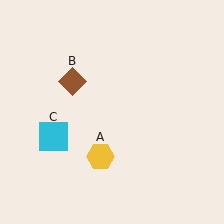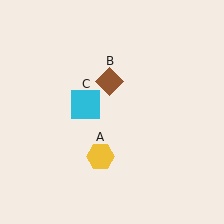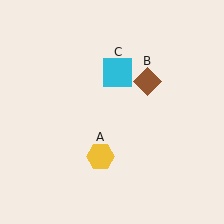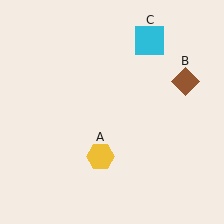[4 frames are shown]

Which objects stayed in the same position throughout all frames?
Yellow hexagon (object A) remained stationary.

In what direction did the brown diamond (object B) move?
The brown diamond (object B) moved right.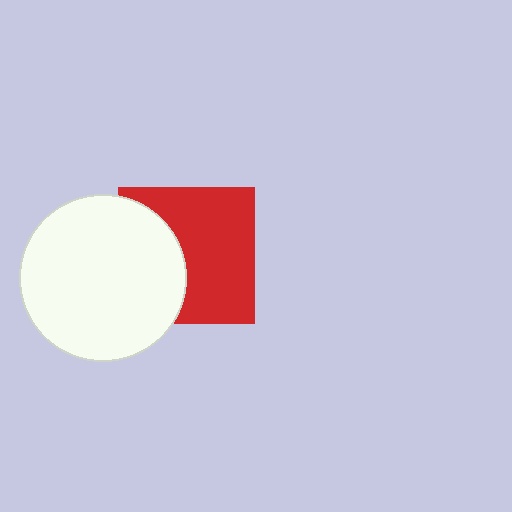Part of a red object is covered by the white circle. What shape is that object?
It is a square.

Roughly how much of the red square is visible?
About half of it is visible (roughly 61%).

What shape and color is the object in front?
The object in front is a white circle.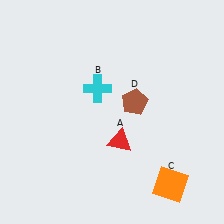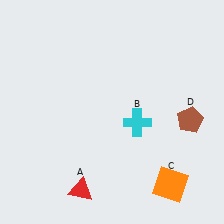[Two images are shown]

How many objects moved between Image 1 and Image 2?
3 objects moved between the two images.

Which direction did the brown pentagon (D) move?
The brown pentagon (D) moved right.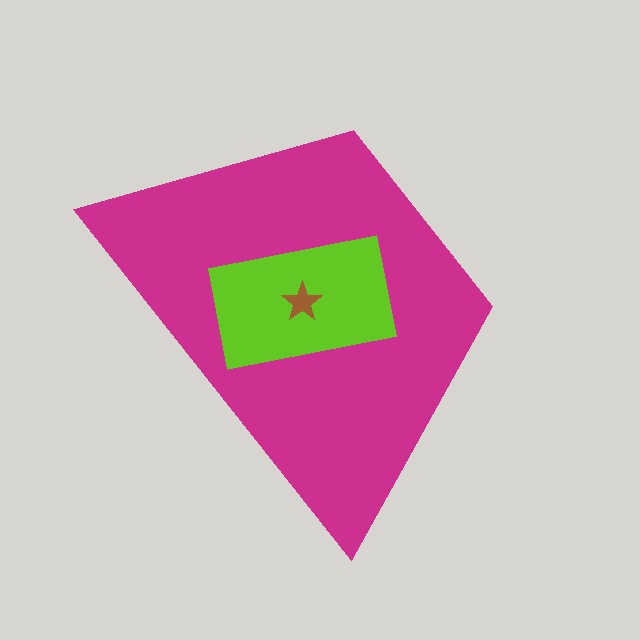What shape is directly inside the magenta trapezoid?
The lime rectangle.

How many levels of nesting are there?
3.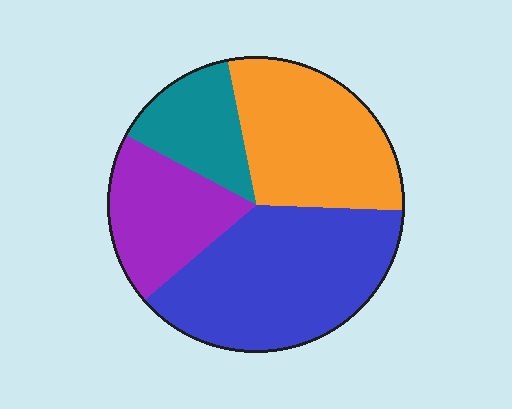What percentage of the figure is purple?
Purple covers about 20% of the figure.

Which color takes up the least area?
Teal, at roughly 15%.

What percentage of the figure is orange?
Orange takes up about one quarter (1/4) of the figure.